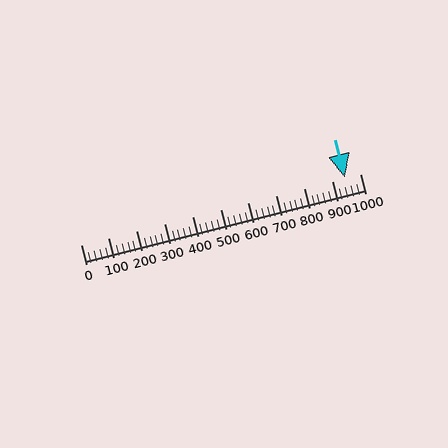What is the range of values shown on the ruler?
The ruler shows values from 0 to 1000.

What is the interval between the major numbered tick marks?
The major tick marks are spaced 100 units apart.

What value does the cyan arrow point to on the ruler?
The cyan arrow points to approximately 946.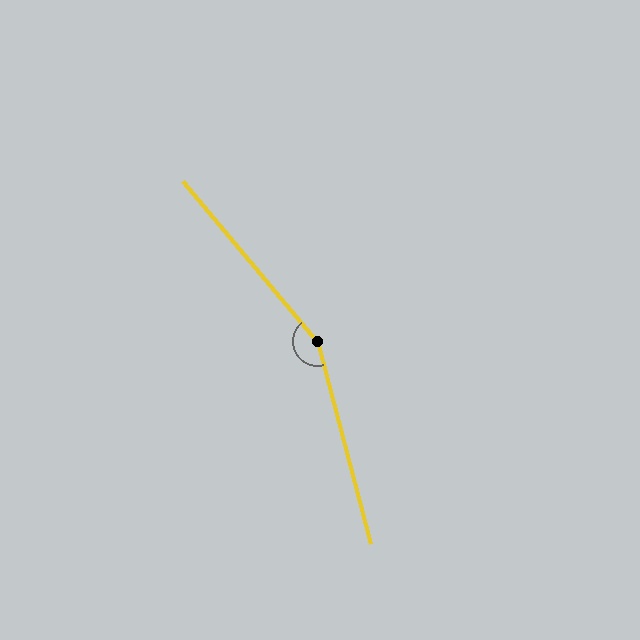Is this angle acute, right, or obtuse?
It is obtuse.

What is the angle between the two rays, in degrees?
Approximately 155 degrees.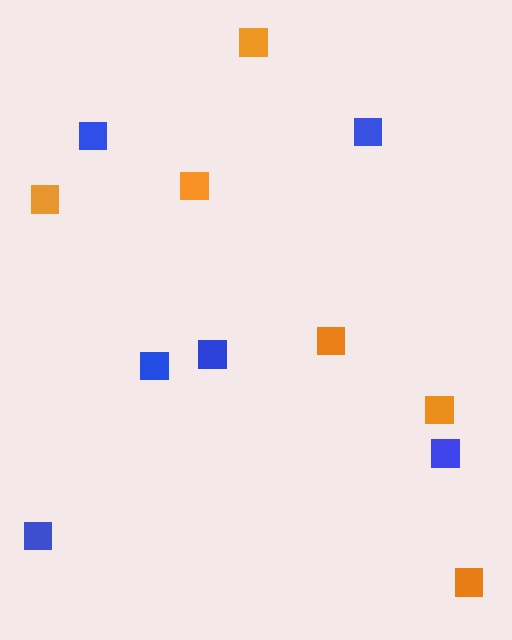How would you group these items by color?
There are 2 groups: one group of blue squares (6) and one group of orange squares (6).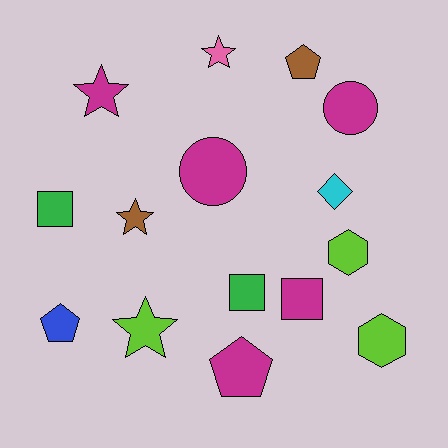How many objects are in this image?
There are 15 objects.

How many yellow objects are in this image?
There are no yellow objects.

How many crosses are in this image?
There are no crosses.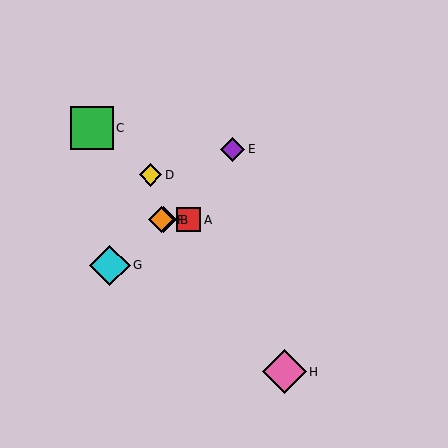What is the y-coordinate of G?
Object G is at y≈265.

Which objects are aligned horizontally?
Objects A, B, F are aligned horizontally.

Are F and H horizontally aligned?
No, F is at y≈220 and H is at y≈372.